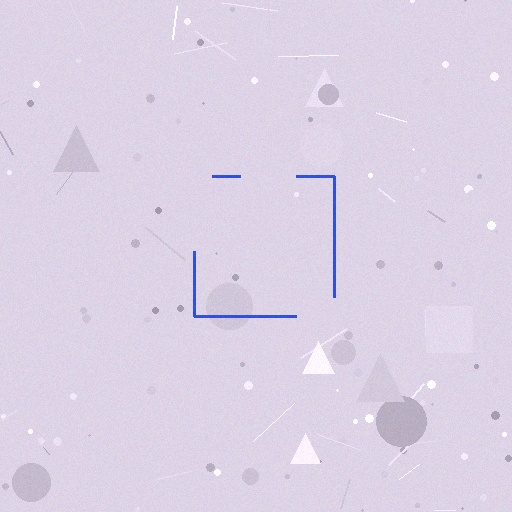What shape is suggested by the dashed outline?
The dashed outline suggests a square.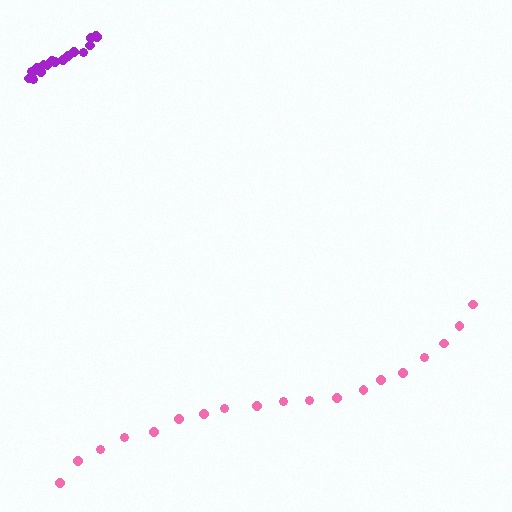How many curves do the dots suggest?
There are 2 distinct paths.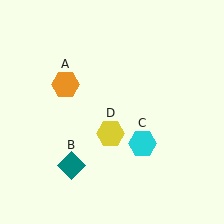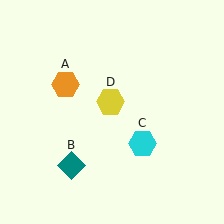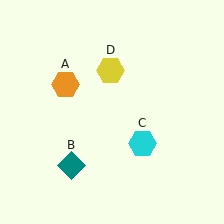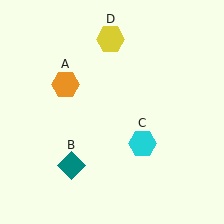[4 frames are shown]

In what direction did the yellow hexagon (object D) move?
The yellow hexagon (object D) moved up.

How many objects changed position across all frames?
1 object changed position: yellow hexagon (object D).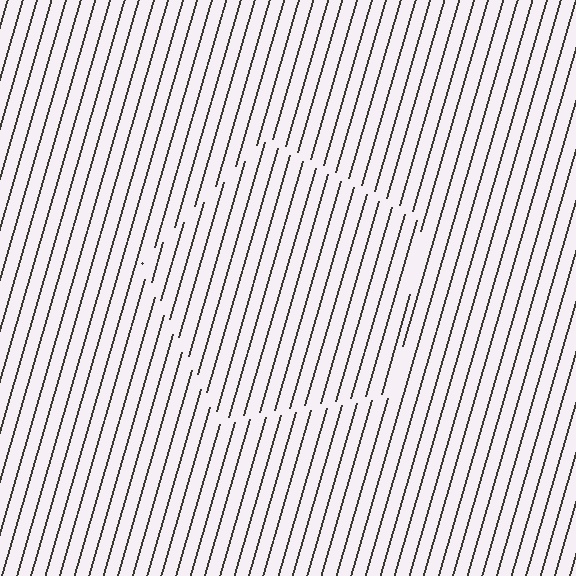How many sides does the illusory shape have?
5 sides — the line-ends trace a pentagon.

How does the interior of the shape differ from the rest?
The interior of the shape contains the same grating, shifted by half a period — the contour is defined by the phase discontinuity where line-ends from the inner and outer gratings abut.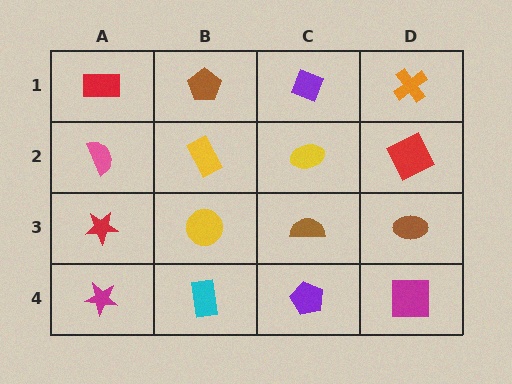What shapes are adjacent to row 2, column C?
A purple diamond (row 1, column C), a brown semicircle (row 3, column C), a yellow rectangle (row 2, column B), a red square (row 2, column D).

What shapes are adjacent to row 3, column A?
A pink semicircle (row 2, column A), a magenta star (row 4, column A), a yellow circle (row 3, column B).